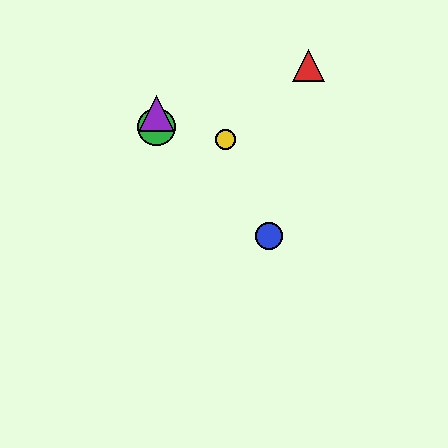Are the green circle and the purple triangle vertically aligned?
Yes, both are at x≈156.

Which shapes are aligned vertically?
The green circle, the purple triangle are aligned vertically.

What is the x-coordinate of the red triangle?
The red triangle is at x≈308.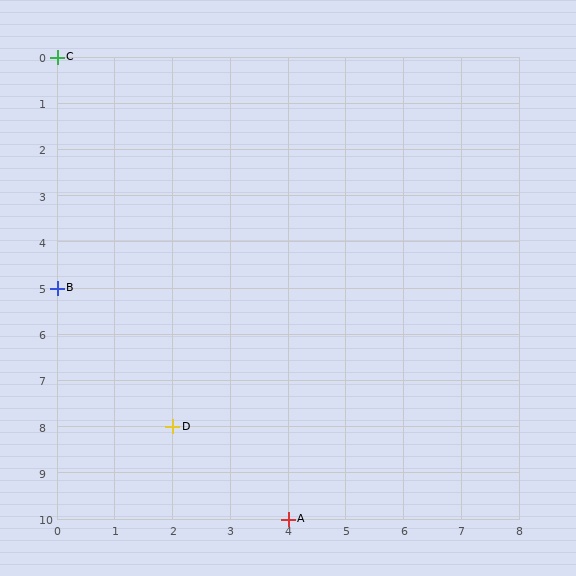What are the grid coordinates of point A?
Point A is at grid coordinates (4, 10).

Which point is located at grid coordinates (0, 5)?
Point B is at (0, 5).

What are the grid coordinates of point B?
Point B is at grid coordinates (0, 5).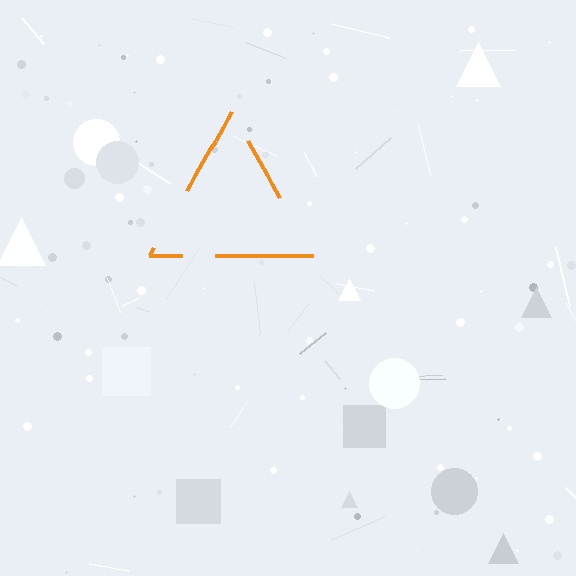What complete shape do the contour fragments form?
The contour fragments form a triangle.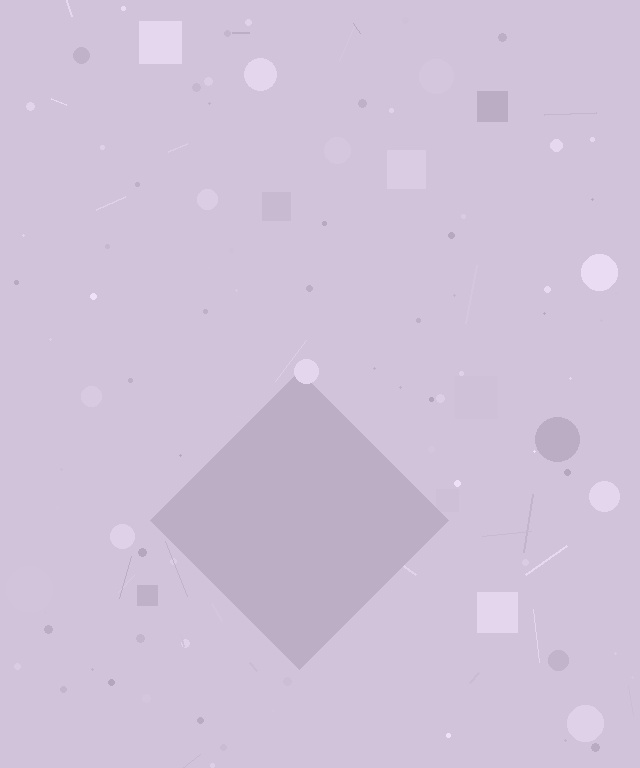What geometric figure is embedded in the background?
A diamond is embedded in the background.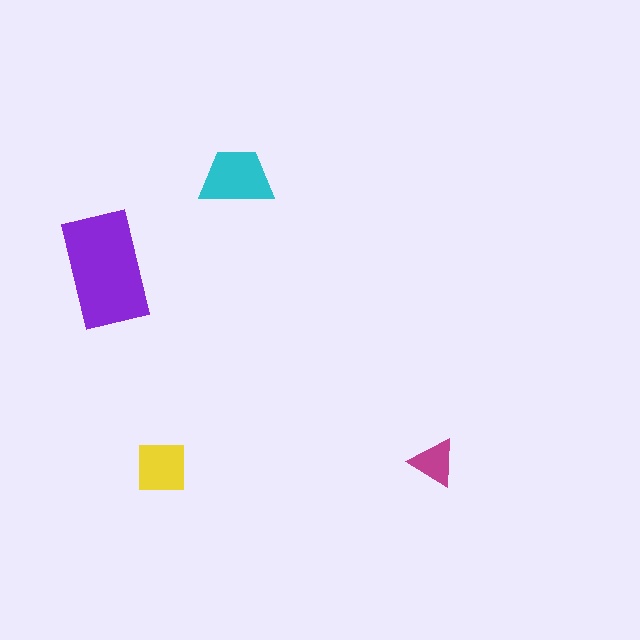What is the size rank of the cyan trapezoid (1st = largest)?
2nd.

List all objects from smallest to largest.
The magenta triangle, the yellow square, the cyan trapezoid, the purple rectangle.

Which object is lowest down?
The yellow square is bottommost.